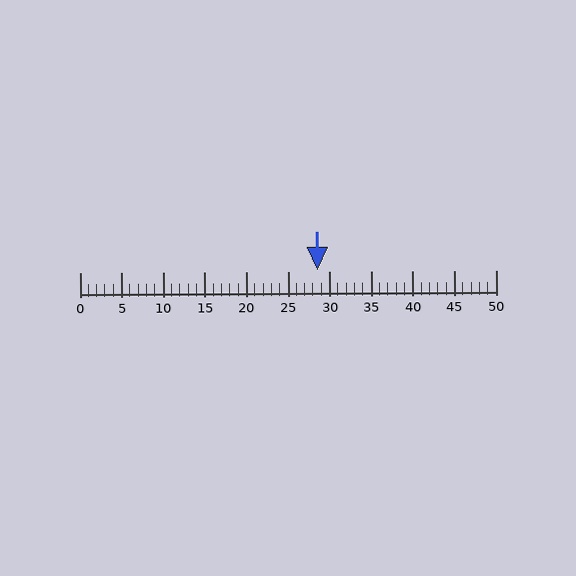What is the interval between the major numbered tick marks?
The major tick marks are spaced 5 units apart.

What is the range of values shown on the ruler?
The ruler shows values from 0 to 50.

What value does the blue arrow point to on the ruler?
The blue arrow points to approximately 29.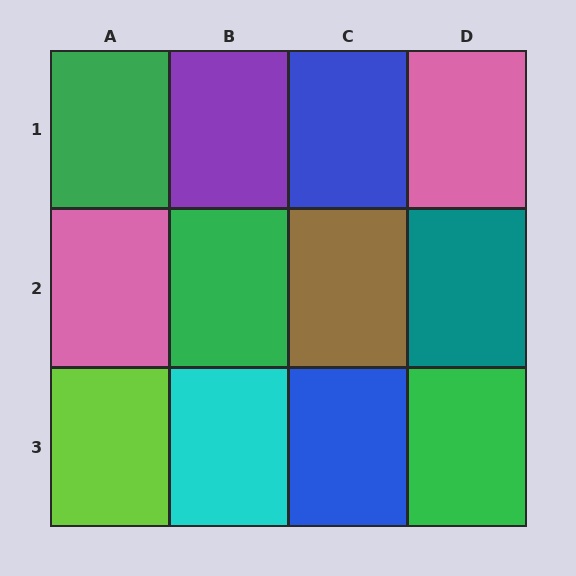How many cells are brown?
1 cell is brown.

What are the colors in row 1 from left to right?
Green, purple, blue, pink.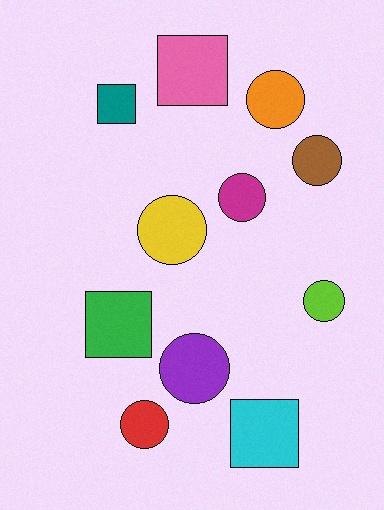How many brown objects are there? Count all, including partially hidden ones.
There is 1 brown object.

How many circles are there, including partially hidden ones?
There are 7 circles.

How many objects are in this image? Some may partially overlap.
There are 11 objects.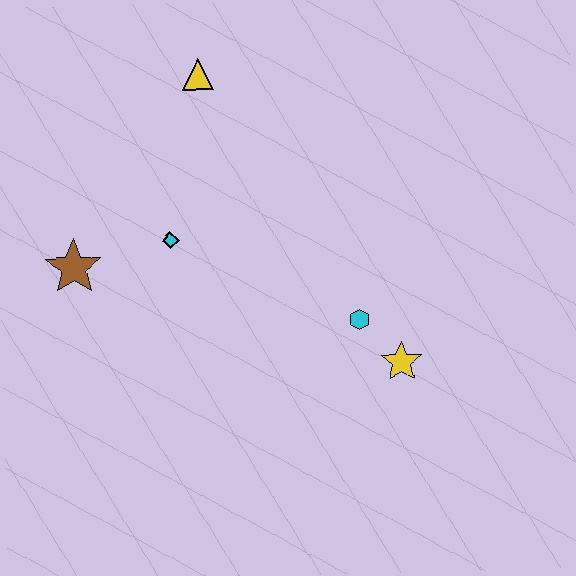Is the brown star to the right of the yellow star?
No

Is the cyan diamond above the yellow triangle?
No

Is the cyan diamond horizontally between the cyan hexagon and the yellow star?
No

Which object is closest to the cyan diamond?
The brown star is closest to the cyan diamond.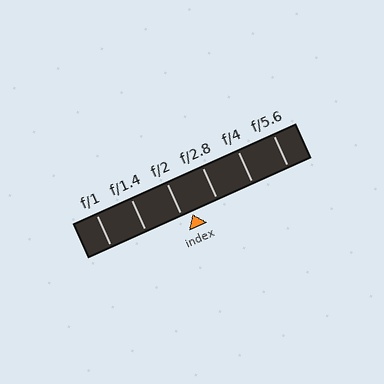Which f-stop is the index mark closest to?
The index mark is closest to f/2.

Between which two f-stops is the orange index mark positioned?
The index mark is between f/2 and f/2.8.